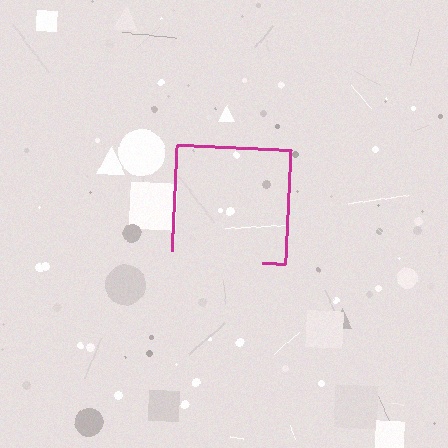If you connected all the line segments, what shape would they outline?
They would outline a square.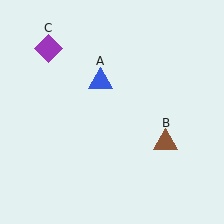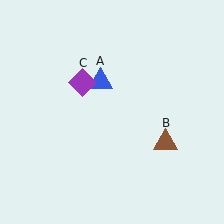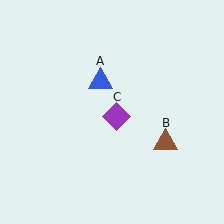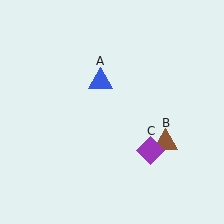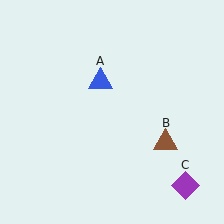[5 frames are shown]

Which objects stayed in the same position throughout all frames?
Blue triangle (object A) and brown triangle (object B) remained stationary.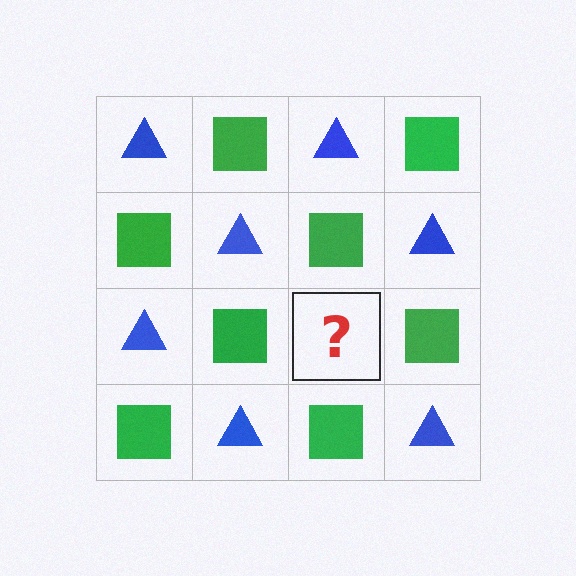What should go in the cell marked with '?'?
The missing cell should contain a blue triangle.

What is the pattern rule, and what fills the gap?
The rule is that it alternates blue triangle and green square in a checkerboard pattern. The gap should be filled with a blue triangle.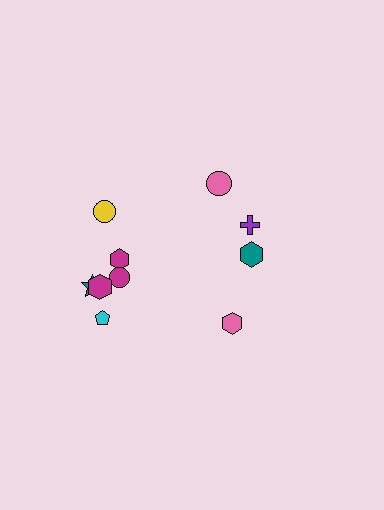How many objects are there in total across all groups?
There are 10 objects.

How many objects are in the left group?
There are 6 objects.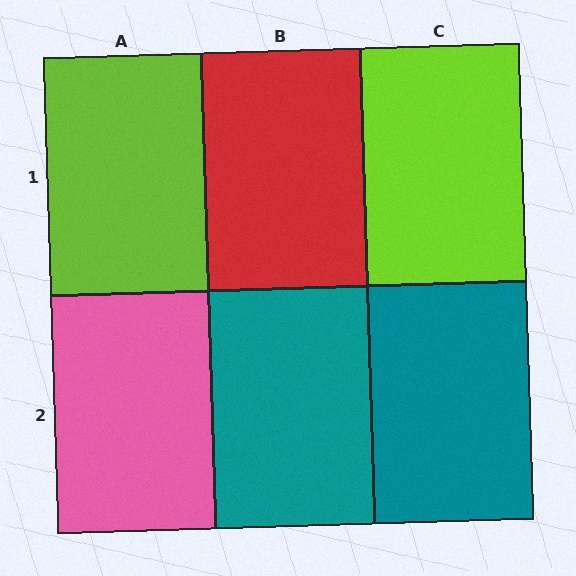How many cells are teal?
2 cells are teal.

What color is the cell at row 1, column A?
Lime.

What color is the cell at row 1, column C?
Lime.